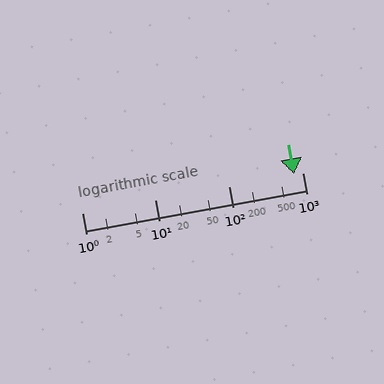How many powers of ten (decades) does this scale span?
The scale spans 3 decades, from 1 to 1000.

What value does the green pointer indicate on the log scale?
The pointer indicates approximately 770.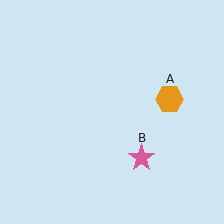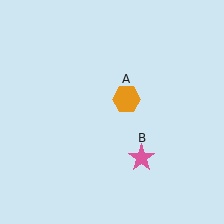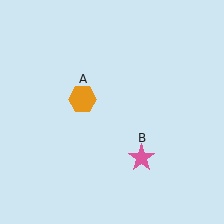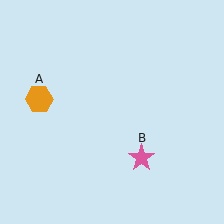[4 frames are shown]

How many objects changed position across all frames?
1 object changed position: orange hexagon (object A).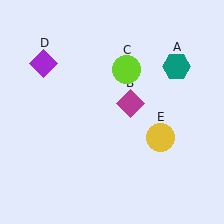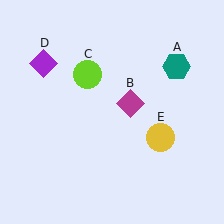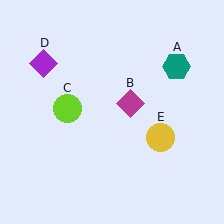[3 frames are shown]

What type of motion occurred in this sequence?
The lime circle (object C) rotated counterclockwise around the center of the scene.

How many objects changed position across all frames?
1 object changed position: lime circle (object C).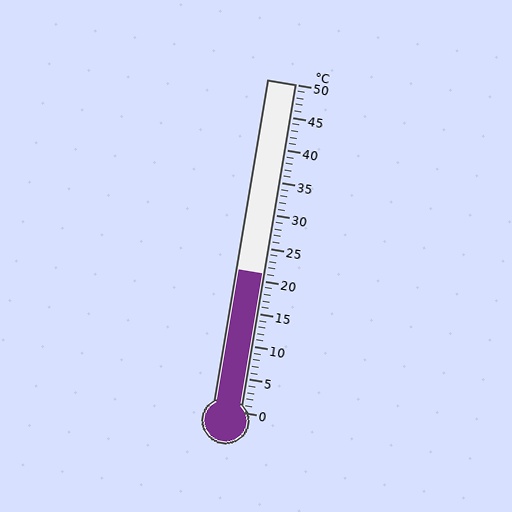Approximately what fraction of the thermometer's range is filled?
The thermometer is filled to approximately 40% of its range.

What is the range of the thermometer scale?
The thermometer scale ranges from 0°C to 50°C.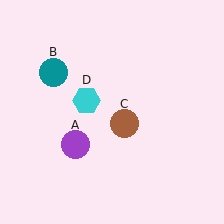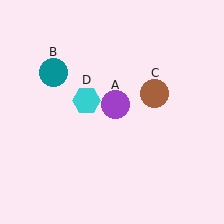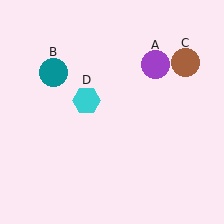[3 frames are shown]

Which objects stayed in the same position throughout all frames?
Teal circle (object B) and cyan hexagon (object D) remained stationary.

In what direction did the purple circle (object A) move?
The purple circle (object A) moved up and to the right.